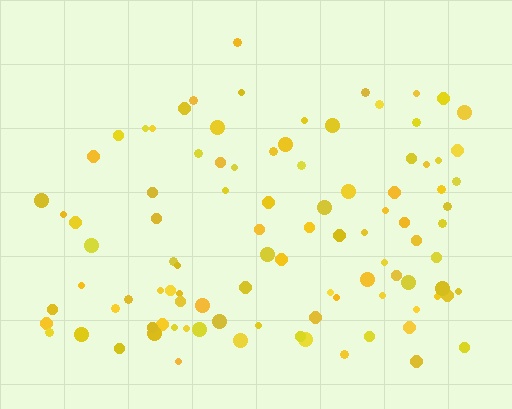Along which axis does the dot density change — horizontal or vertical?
Vertical.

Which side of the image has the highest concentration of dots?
The bottom.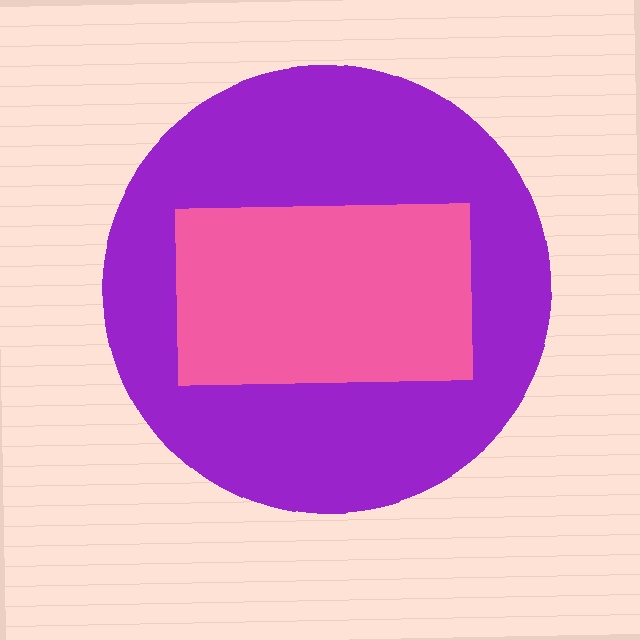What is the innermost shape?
The pink rectangle.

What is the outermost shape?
The purple circle.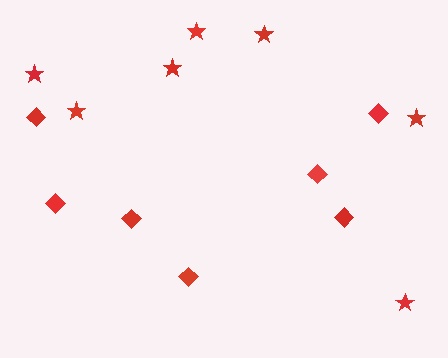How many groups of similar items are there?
There are 2 groups: one group of stars (7) and one group of diamonds (7).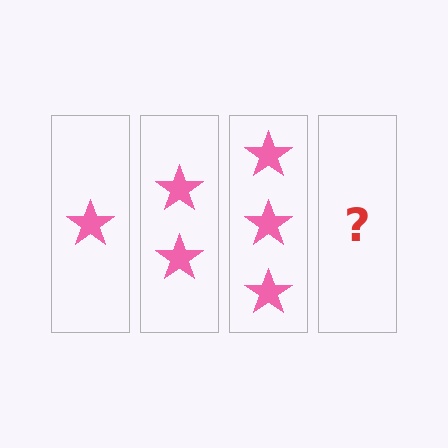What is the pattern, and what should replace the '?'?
The pattern is that each step adds one more star. The '?' should be 4 stars.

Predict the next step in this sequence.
The next step is 4 stars.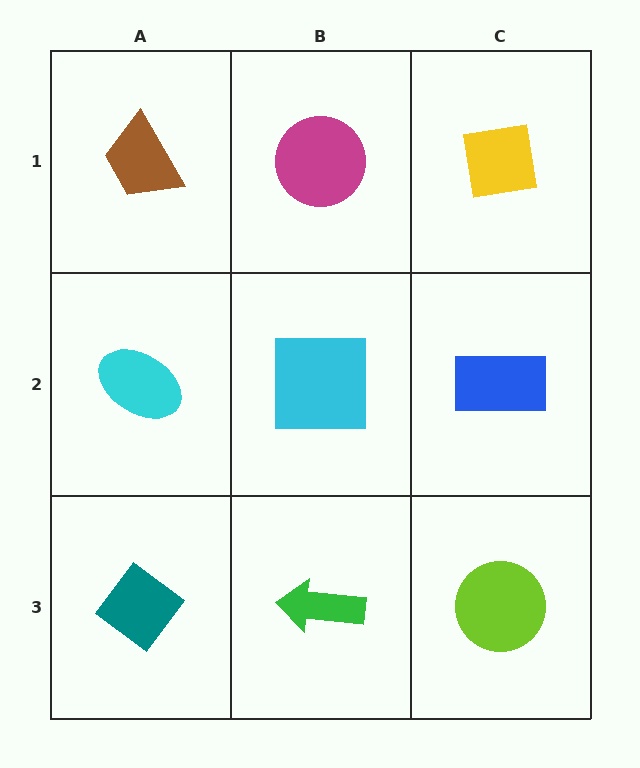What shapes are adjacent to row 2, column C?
A yellow square (row 1, column C), a lime circle (row 3, column C), a cyan square (row 2, column B).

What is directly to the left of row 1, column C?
A magenta circle.